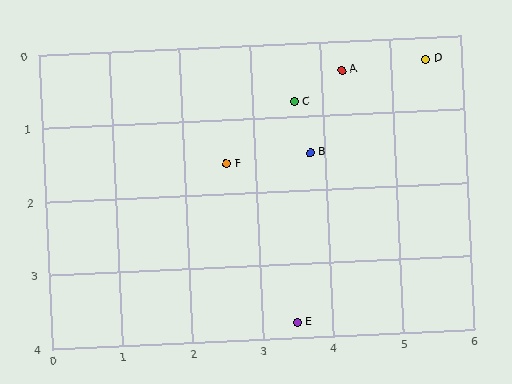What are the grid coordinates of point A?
Point A is at approximately (4.3, 0.4).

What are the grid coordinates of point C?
Point C is at approximately (3.6, 0.8).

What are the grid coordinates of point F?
Point F is at approximately (2.6, 1.6).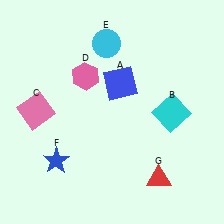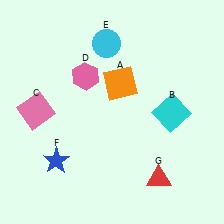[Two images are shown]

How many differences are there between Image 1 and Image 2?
There is 1 difference between the two images.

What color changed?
The square (A) changed from blue in Image 1 to orange in Image 2.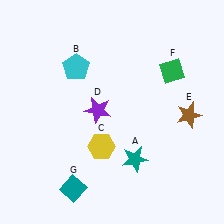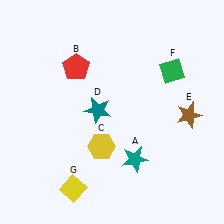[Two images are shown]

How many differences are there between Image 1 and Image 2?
There are 3 differences between the two images.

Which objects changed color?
B changed from cyan to red. D changed from purple to teal. G changed from teal to yellow.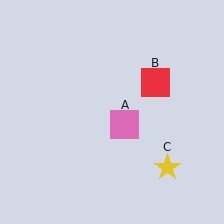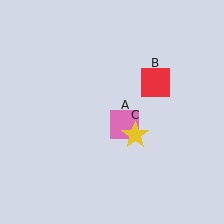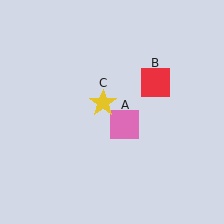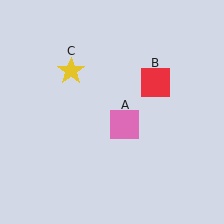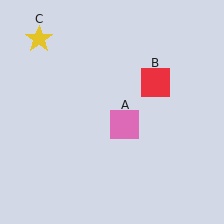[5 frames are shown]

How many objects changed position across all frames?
1 object changed position: yellow star (object C).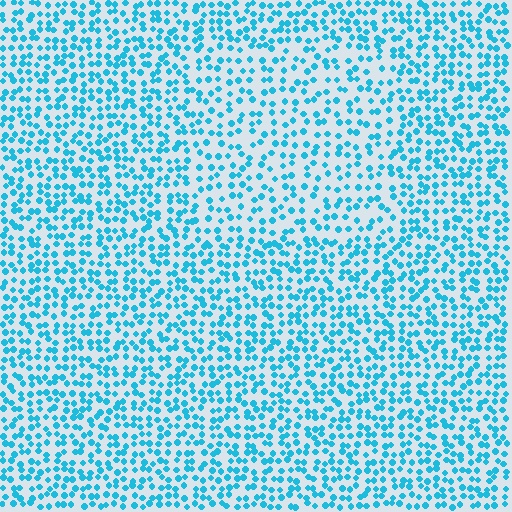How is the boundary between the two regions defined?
The boundary is defined by a change in element density (approximately 1.5x ratio). All elements are the same color, size, and shape.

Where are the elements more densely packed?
The elements are more densely packed outside the rectangle boundary.